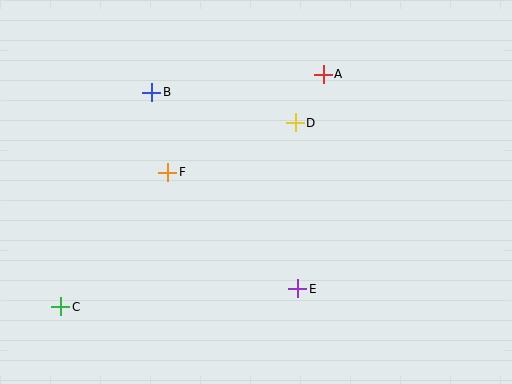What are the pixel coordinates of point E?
Point E is at (298, 289).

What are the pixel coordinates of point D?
Point D is at (295, 123).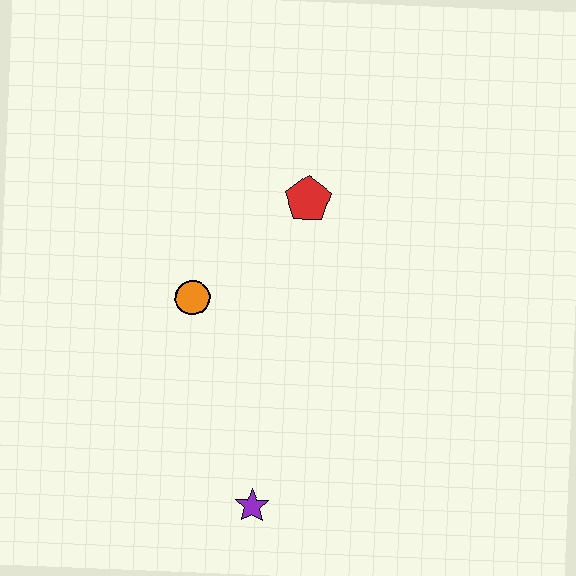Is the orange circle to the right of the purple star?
No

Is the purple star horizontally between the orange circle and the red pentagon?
Yes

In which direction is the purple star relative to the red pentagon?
The purple star is below the red pentagon.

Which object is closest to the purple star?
The orange circle is closest to the purple star.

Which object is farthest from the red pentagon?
The purple star is farthest from the red pentagon.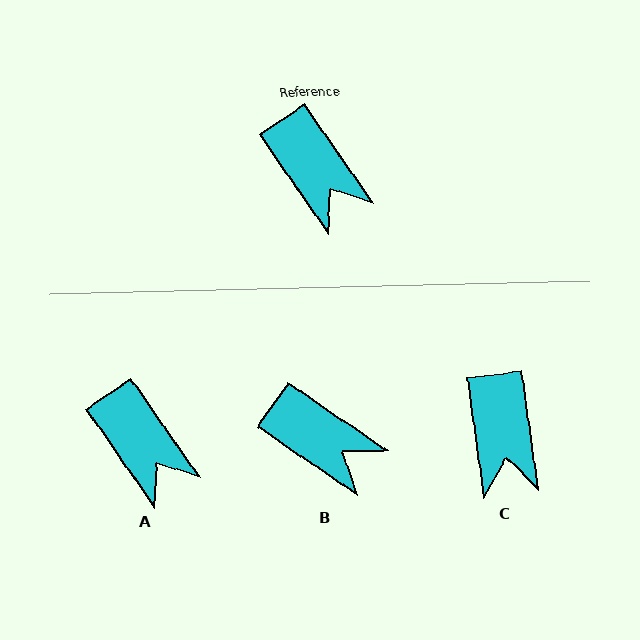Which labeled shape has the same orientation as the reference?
A.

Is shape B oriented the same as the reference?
No, it is off by about 21 degrees.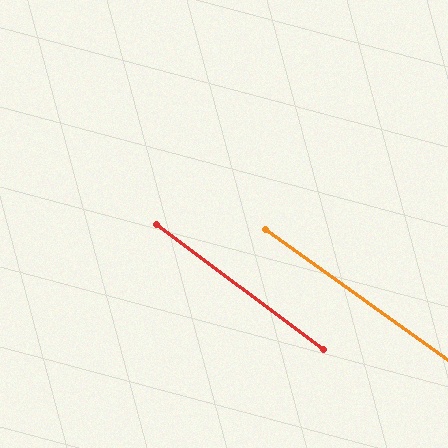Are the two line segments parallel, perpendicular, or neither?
Parallel — their directions differ by only 1.4°.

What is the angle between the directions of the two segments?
Approximately 1 degree.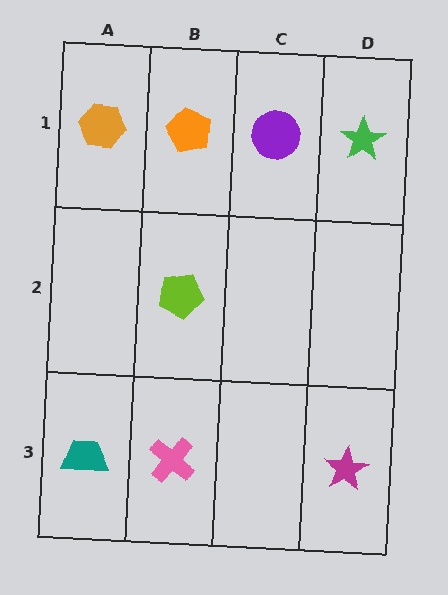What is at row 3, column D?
A magenta star.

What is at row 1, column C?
A purple circle.